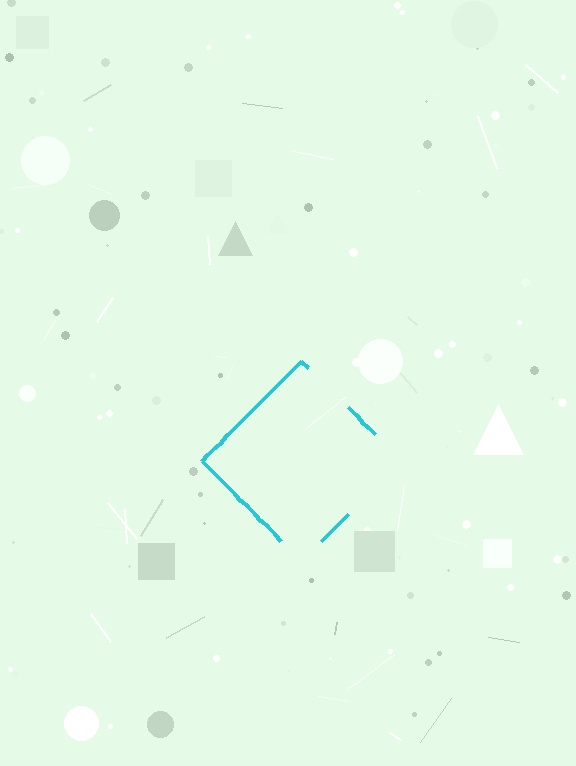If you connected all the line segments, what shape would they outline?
They would outline a diamond.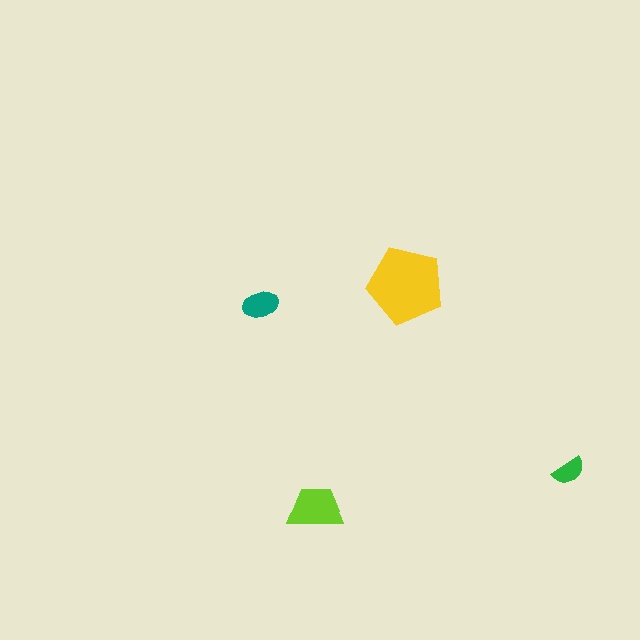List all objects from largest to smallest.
The yellow pentagon, the lime trapezoid, the teal ellipse, the green semicircle.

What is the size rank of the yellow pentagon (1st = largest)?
1st.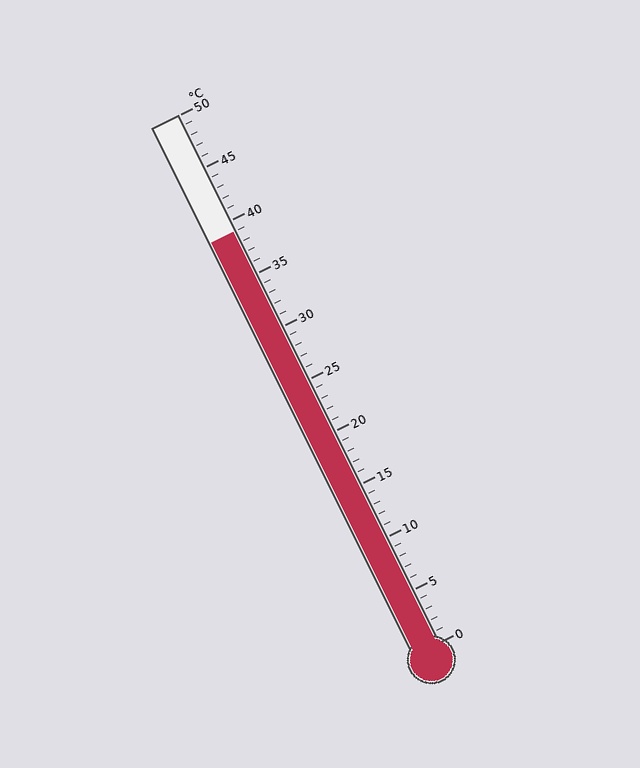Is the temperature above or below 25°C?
The temperature is above 25°C.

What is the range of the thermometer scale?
The thermometer scale ranges from 0°C to 50°C.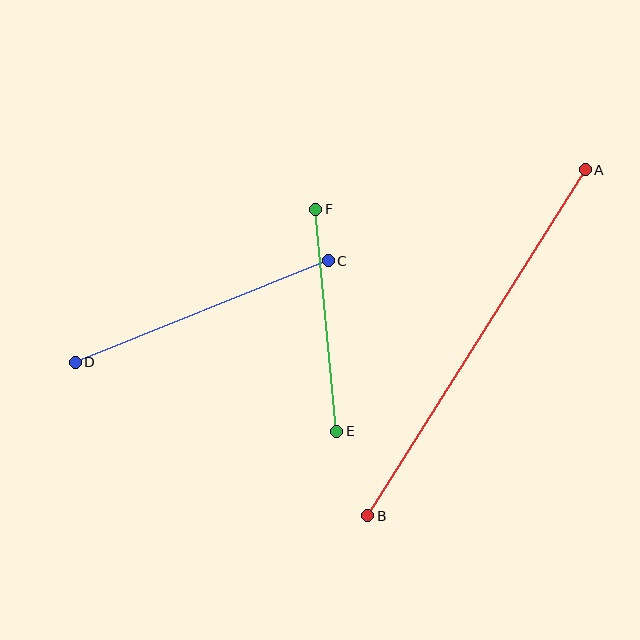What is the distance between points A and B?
The distance is approximately 408 pixels.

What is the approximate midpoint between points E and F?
The midpoint is at approximately (326, 320) pixels.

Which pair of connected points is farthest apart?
Points A and B are farthest apart.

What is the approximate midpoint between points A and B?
The midpoint is at approximately (476, 343) pixels.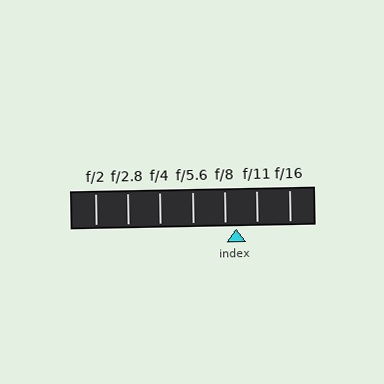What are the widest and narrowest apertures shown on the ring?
The widest aperture shown is f/2 and the narrowest is f/16.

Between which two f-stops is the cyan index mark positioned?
The index mark is between f/8 and f/11.